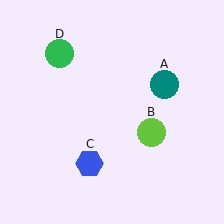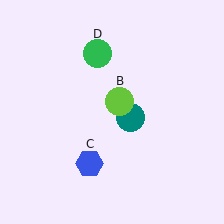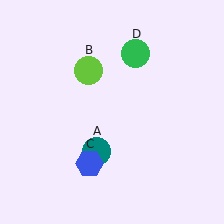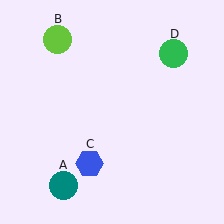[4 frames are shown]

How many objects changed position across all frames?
3 objects changed position: teal circle (object A), lime circle (object B), green circle (object D).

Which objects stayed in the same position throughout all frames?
Blue hexagon (object C) remained stationary.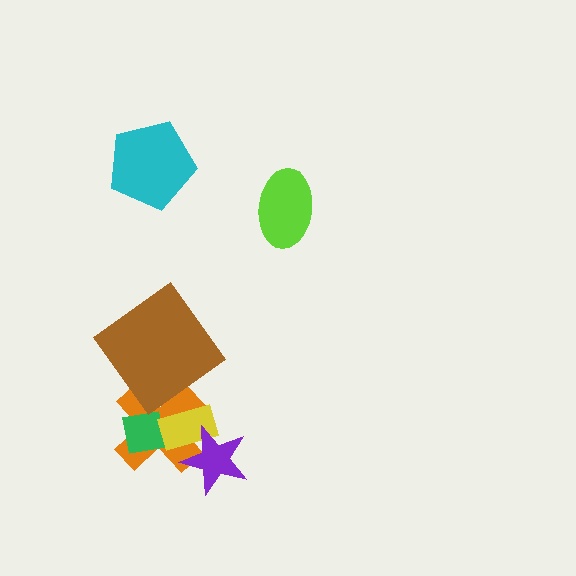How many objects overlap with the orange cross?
4 objects overlap with the orange cross.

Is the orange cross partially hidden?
Yes, it is partially covered by another shape.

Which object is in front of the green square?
The yellow rectangle is in front of the green square.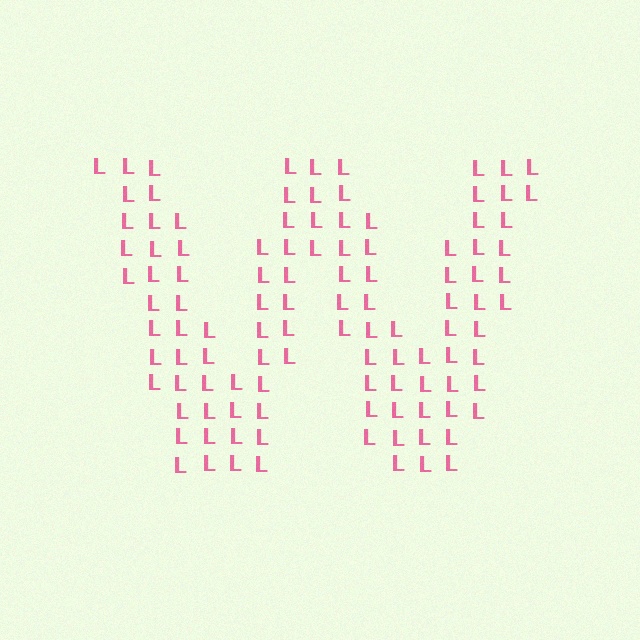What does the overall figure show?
The overall figure shows the letter W.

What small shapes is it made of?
It is made of small letter L's.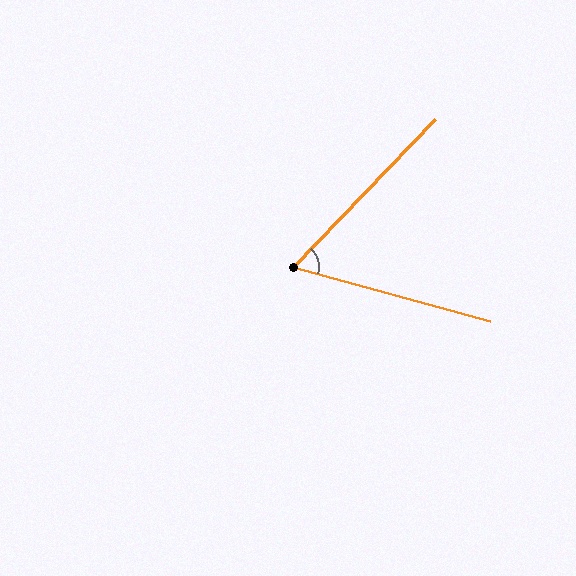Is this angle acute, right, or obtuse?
It is acute.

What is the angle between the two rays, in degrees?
Approximately 61 degrees.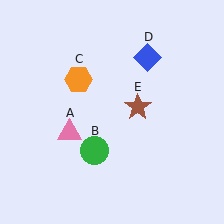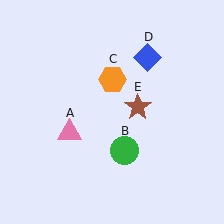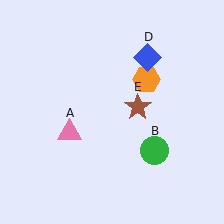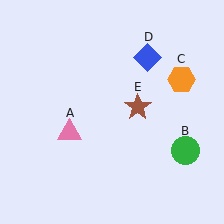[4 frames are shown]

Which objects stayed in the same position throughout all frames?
Pink triangle (object A) and blue diamond (object D) and brown star (object E) remained stationary.